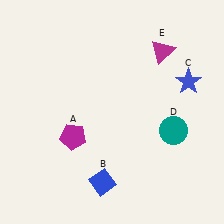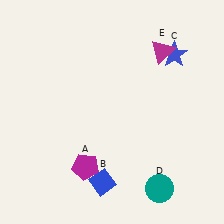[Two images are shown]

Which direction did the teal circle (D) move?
The teal circle (D) moved down.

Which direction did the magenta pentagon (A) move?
The magenta pentagon (A) moved down.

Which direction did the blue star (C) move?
The blue star (C) moved up.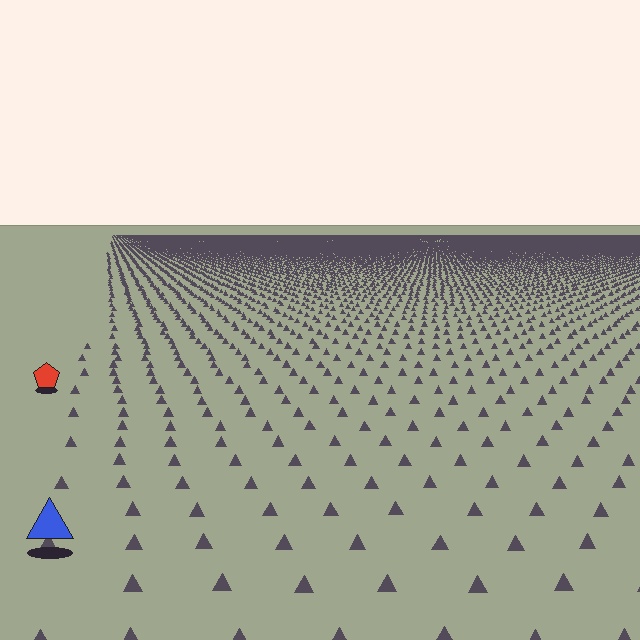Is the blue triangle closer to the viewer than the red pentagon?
Yes. The blue triangle is closer — you can tell from the texture gradient: the ground texture is coarser near it.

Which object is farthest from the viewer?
The red pentagon is farthest from the viewer. It appears smaller and the ground texture around it is denser.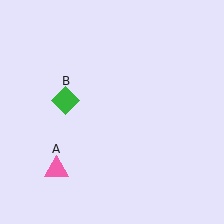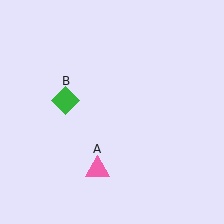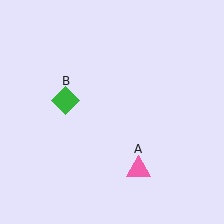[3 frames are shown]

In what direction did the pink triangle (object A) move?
The pink triangle (object A) moved right.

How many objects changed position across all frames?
1 object changed position: pink triangle (object A).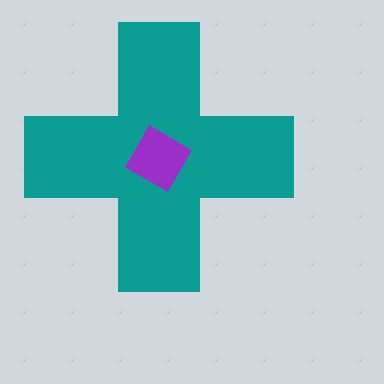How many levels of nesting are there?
2.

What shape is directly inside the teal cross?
The purple diamond.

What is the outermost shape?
The teal cross.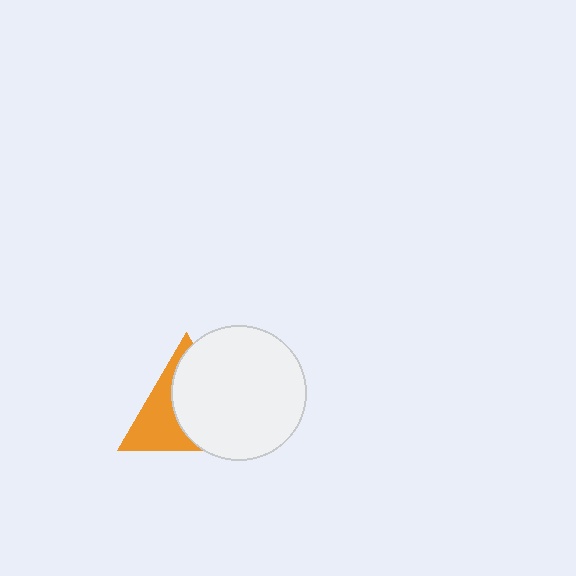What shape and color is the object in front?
The object in front is a white circle.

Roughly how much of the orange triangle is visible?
A small part of it is visible (roughly 42%).